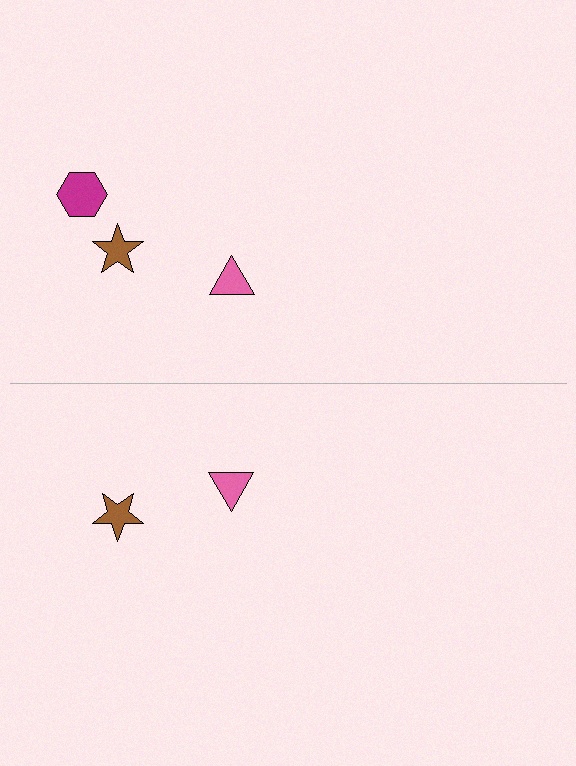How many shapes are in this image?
There are 5 shapes in this image.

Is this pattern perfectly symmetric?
No, the pattern is not perfectly symmetric. A magenta hexagon is missing from the bottom side.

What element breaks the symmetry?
A magenta hexagon is missing from the bottom side.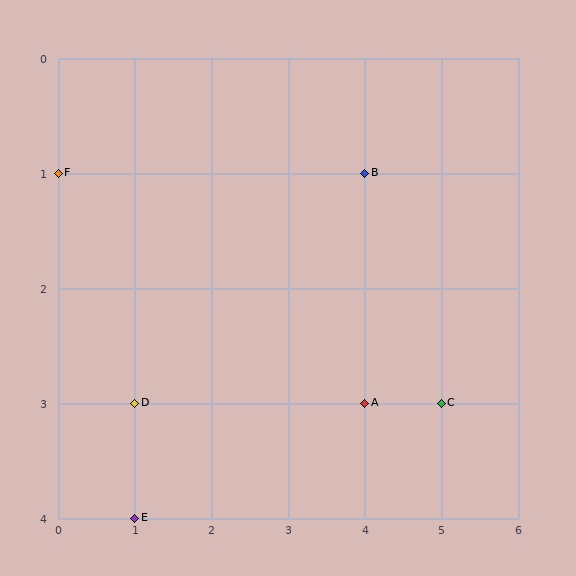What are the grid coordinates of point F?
Point F is at grid coordinates (0, 1).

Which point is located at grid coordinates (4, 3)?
Point A is at (4, 3).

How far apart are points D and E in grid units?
Points D and E are 1 row apart.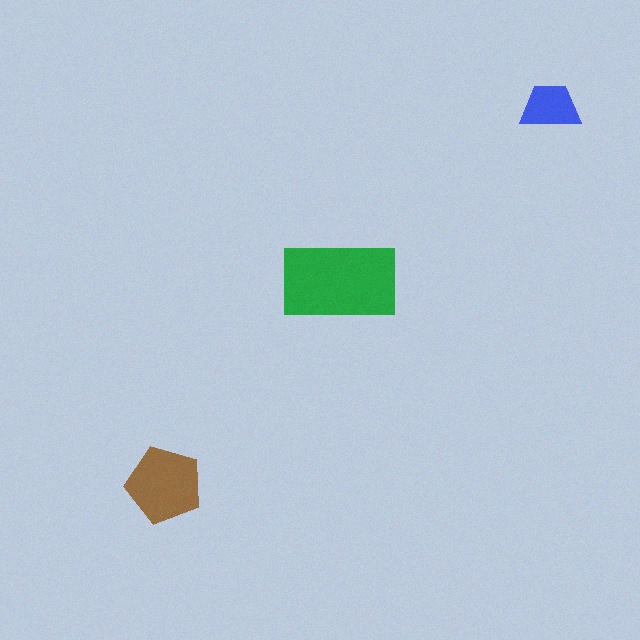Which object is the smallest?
The blue trapezoid.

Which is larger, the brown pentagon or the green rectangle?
The green rectangle.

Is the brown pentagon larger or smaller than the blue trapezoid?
Larger.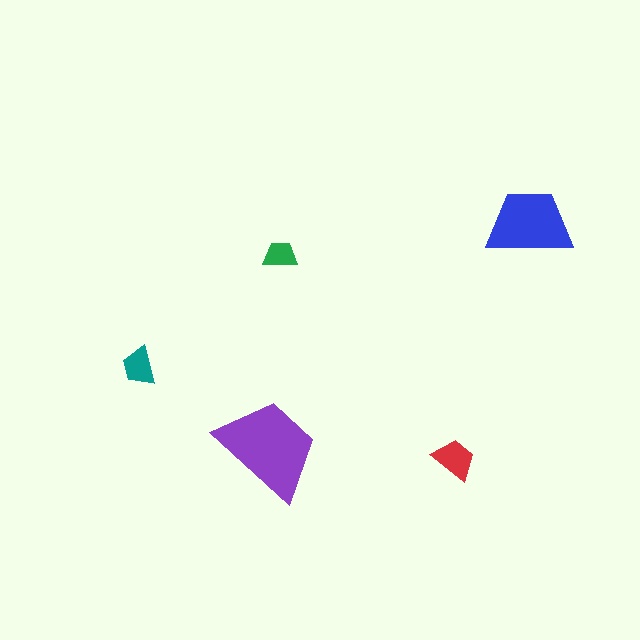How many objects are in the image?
There are 5 objects in the image.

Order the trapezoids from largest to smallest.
the purple one, the blue one, the red one, the teal one, the green one.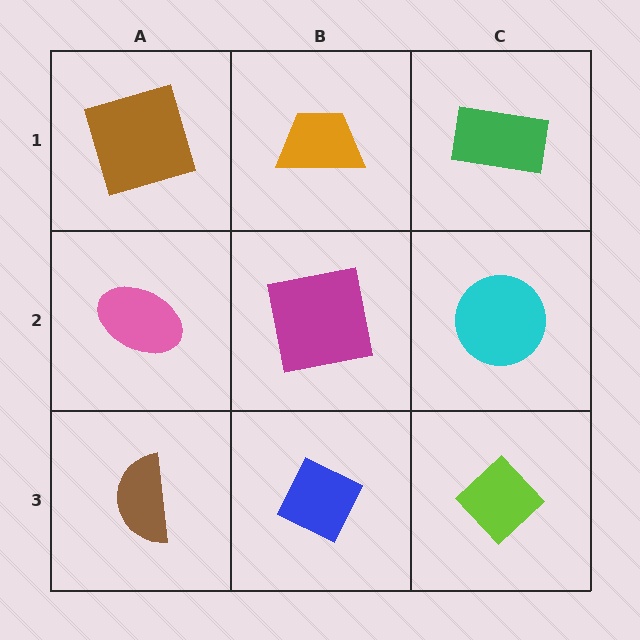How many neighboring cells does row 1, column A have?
2.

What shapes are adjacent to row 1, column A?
A pink ellipse (row 2, column A), an orange trapezoid (row 1, column B).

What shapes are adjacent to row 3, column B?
A magenta square (row 2, column B), a brown semicircle (row 3, column A), a lime diamond (row 3, column C).